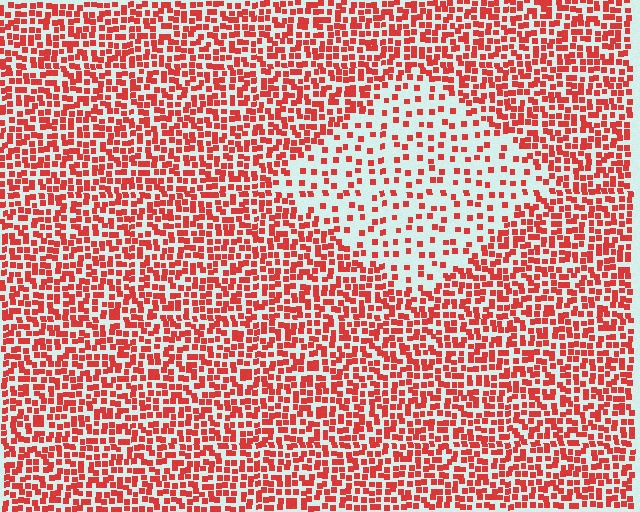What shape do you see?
I see a diamond.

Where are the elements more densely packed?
The elements are more densely packed outside the diamond boundary.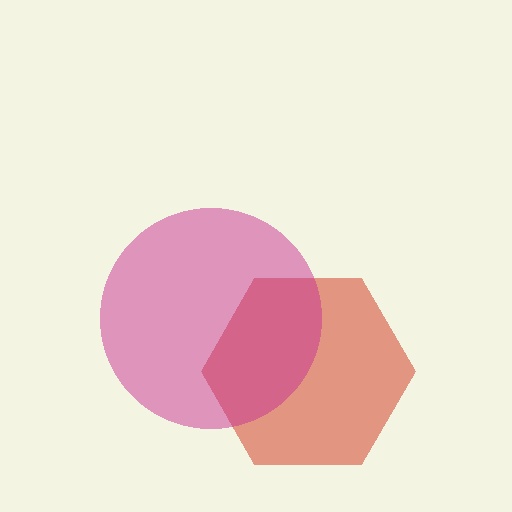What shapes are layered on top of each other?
The layered shapes are: a red hexagon, a magenta circle.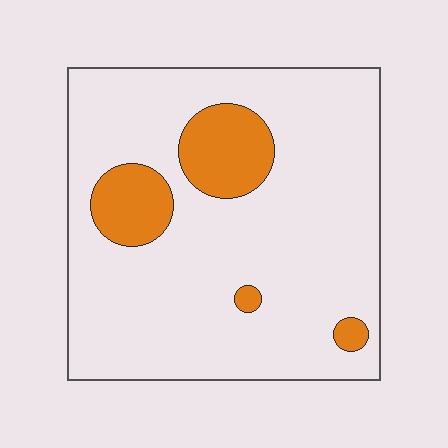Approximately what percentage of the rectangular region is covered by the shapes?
Approximately 15%.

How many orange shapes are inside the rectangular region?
4.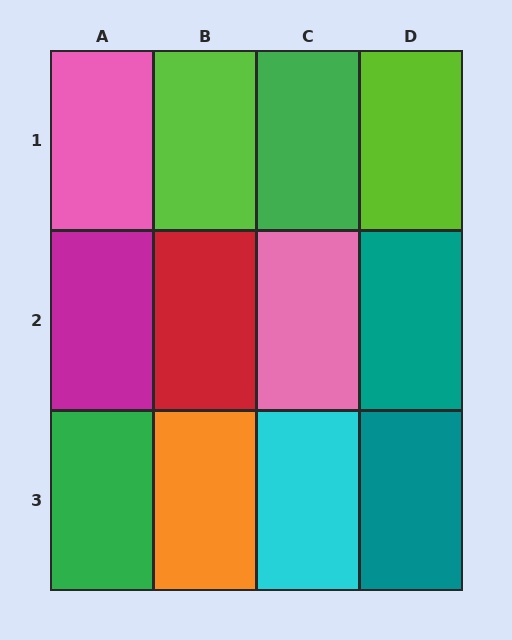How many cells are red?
1 cell is red.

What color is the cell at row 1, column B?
Lime.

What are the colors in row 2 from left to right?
Magenta, red, pink, teal.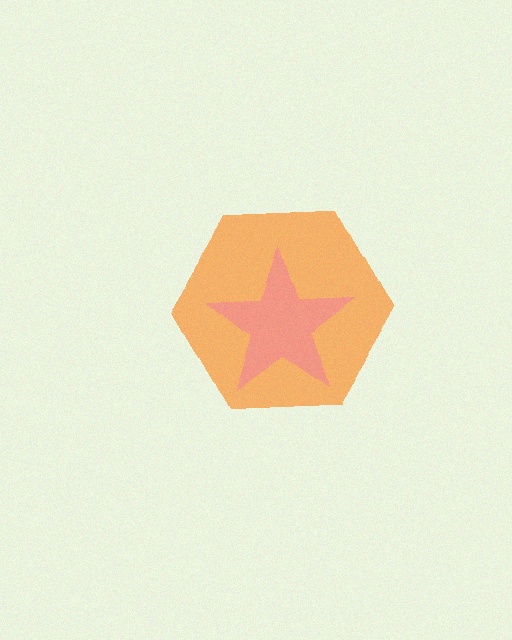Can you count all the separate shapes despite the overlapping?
Yes, there are 2 separate shapes.